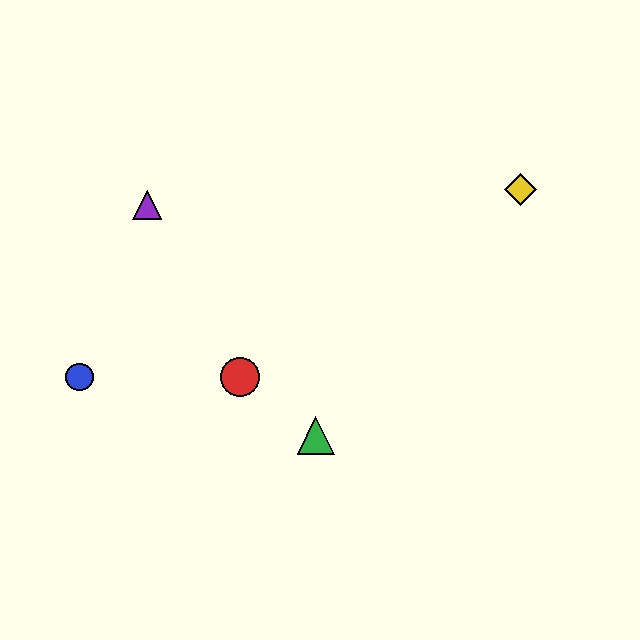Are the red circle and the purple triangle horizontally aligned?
No, the red circle is at y≈377 and the purple triangle is at y≈205.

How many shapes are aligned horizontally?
2 shapes (the red circle, the blue circle) are aligned horizontally.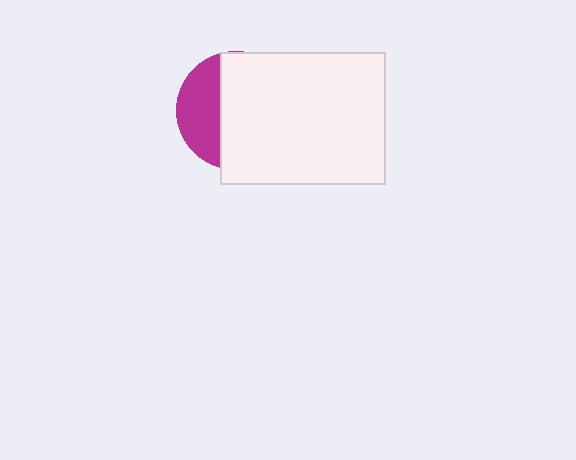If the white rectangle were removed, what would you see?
You would see the complete magenta circle.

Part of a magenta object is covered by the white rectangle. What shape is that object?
It is a circle.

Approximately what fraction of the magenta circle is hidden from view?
Roughly 67% of the magenta circle is hidden behind the white rectangle.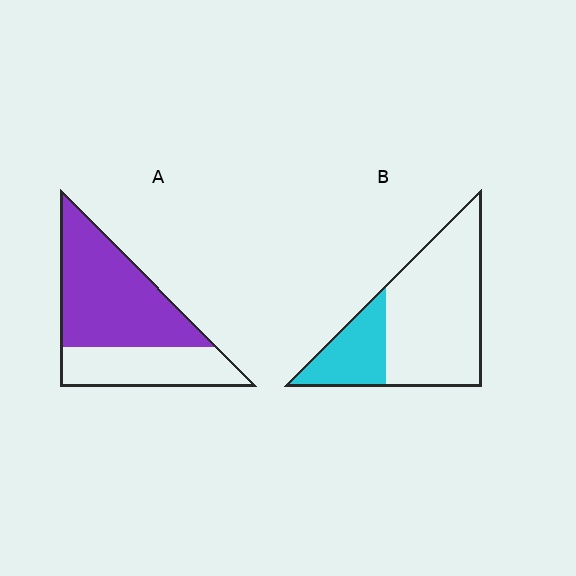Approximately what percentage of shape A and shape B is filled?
A is approximately 65% and B is approximately 25%.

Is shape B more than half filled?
No.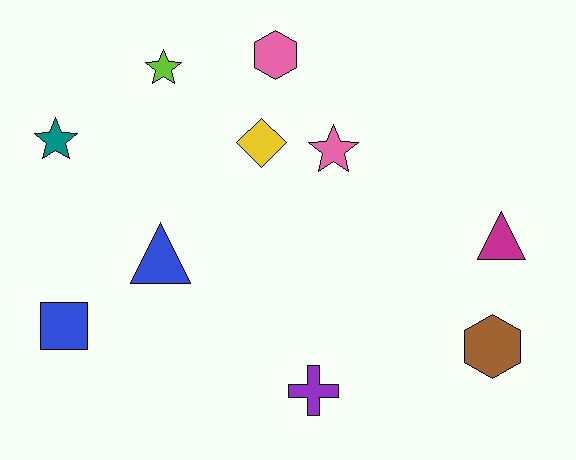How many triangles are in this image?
There are 2 triangles.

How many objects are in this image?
There are 10 objects.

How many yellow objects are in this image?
There is 1 yellow object.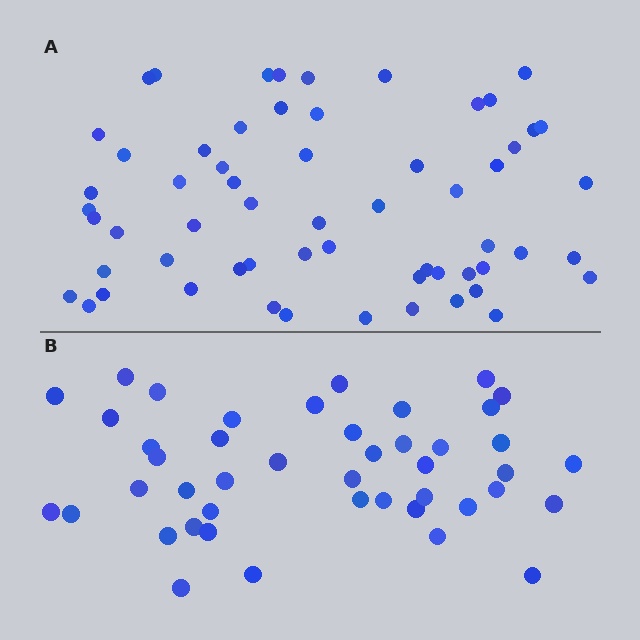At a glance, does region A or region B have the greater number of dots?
Region A (the top region) has more dots.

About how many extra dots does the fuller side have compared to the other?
Region A has approximately 15 more dots than region B.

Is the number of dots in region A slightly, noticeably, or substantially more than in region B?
Region A has noticeably more, but not dramatically so. The ratio is roughly 1.4 to 1.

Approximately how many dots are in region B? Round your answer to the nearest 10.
About 40 dots. (The exact count is 44, which rounds to 40.)